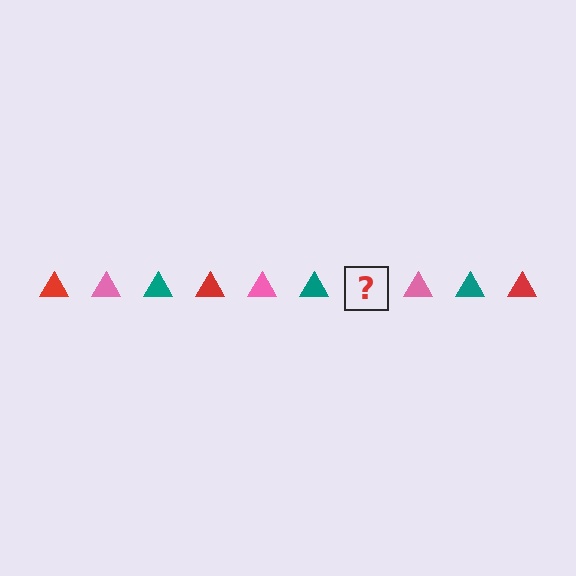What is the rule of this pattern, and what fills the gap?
The rule is that the pattern cycles through red, pink, teal triangles. The gap should be filled with a red triangle.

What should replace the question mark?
The question mark should be replaced with a red triangle.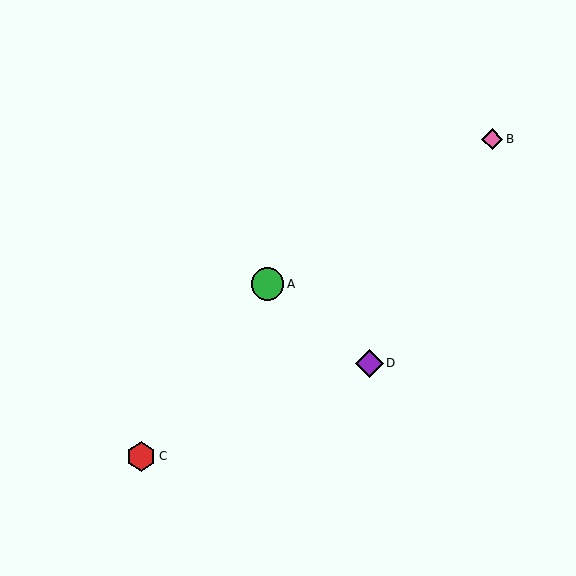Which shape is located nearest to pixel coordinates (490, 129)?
The pink diamond (labeled B) at (492, 139) is nearest to that location.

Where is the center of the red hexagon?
The center of the red hexagon is at (141, 456).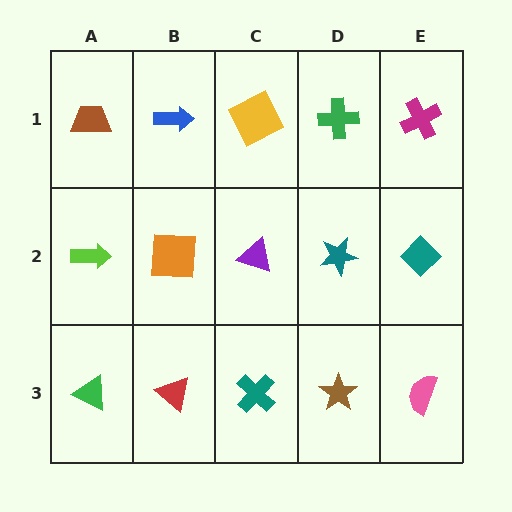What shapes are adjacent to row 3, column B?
An orange square (row 2, column B), a green triangle (row 3, column A), a teal cross (row 3, column C).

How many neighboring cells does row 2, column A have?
3.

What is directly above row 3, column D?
A teal star.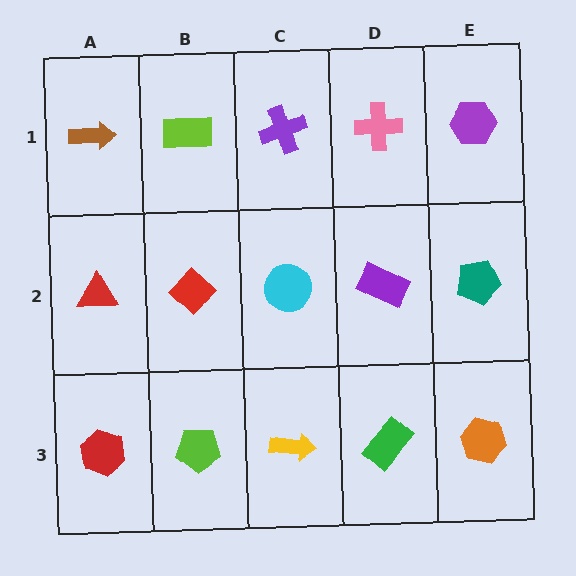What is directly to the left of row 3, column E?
A green rectangle.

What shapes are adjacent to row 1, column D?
A purple rectangle (row 2, column D), a purple cross (row 1, column C), a purple hexagon (row 1, column E).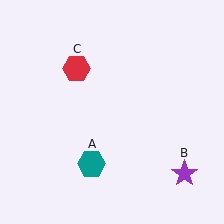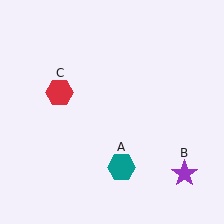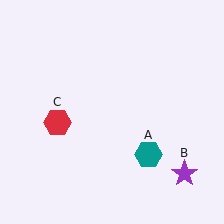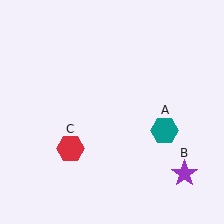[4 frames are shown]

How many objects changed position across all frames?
2 objects changed position: teal hexagon (object A), red hexagon (object C).